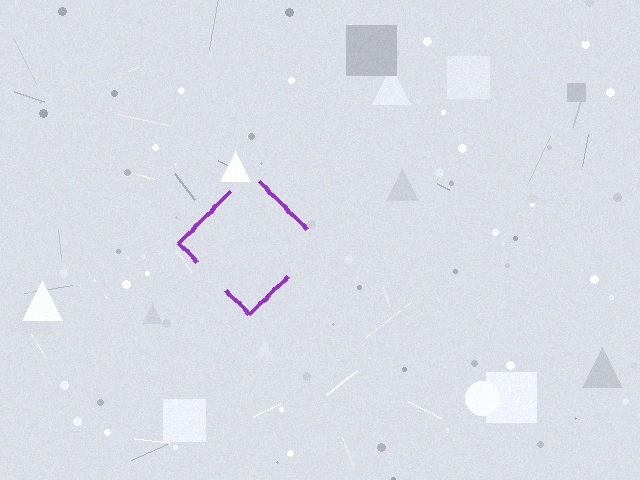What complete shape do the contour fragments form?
The contour fragments form a diamond.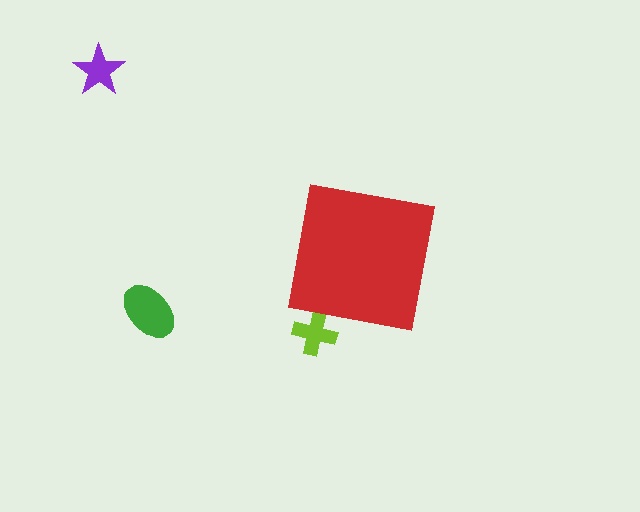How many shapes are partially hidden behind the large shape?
1 shape is partially hidden.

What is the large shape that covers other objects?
A red square.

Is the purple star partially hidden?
No, the purple star is fully visible.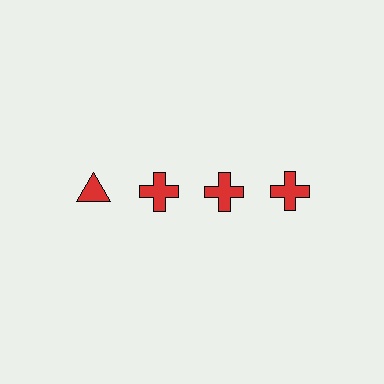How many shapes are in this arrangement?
There are 4 shapes arranged in a grid pattern.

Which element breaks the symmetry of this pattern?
The red triangle in the top row, leftmost column breaks the symmetry. All other shapes are red crosses.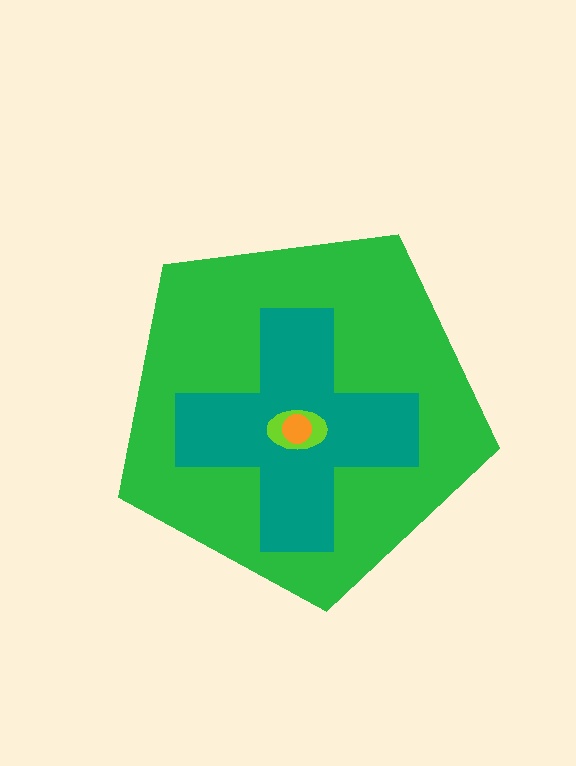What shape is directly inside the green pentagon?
The teal cross.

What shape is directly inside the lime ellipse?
The orange circle.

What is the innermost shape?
The orange circle.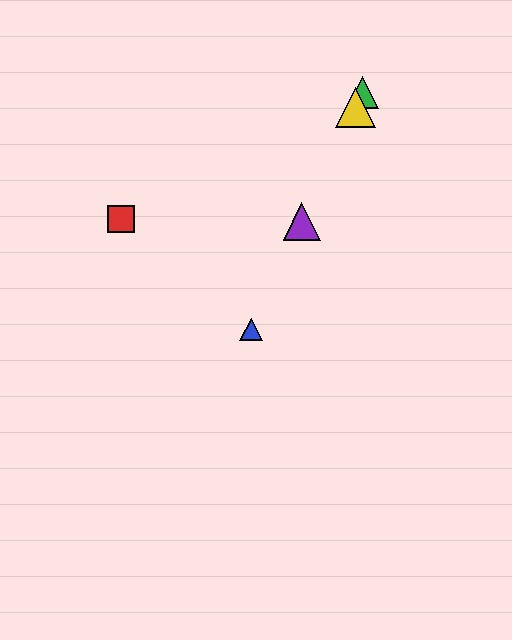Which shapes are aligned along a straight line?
The blue triangle, the green triangle, the yellow triangle, the purple triangle are aligned along a straight line.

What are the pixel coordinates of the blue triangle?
The blue triangle is at (251, 329).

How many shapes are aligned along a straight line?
4 shapes (the blue triangle, the green triangle, the yellow triangle, the purple triangle) are aligned along a straight line.